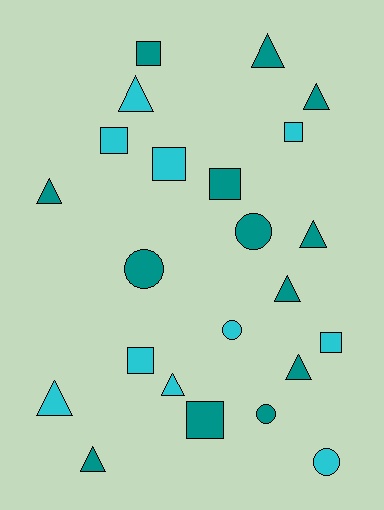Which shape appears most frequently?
Triangle, with 10 objects.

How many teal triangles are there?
There are 7 teal triangles.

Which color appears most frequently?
Teal, with 13 objects.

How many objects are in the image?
There are 23 objects.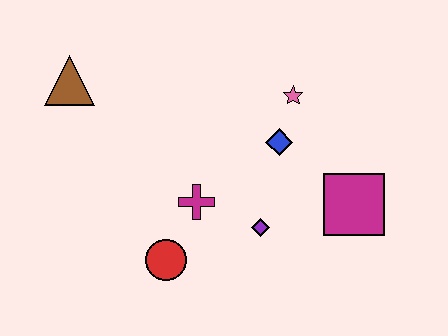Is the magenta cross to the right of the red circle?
Yes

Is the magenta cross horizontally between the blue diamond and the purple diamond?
No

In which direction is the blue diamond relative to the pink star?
The blue diamond is below the pink star.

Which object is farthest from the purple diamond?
The brown triangle is farthest from the purple diamond.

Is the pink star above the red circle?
Yes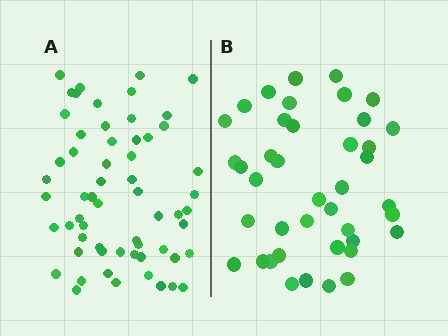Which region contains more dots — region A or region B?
Region A (the left region) has more dots.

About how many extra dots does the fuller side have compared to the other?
Region A has approximately 20 more dots than region B.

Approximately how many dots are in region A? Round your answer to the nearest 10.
About 60 dots.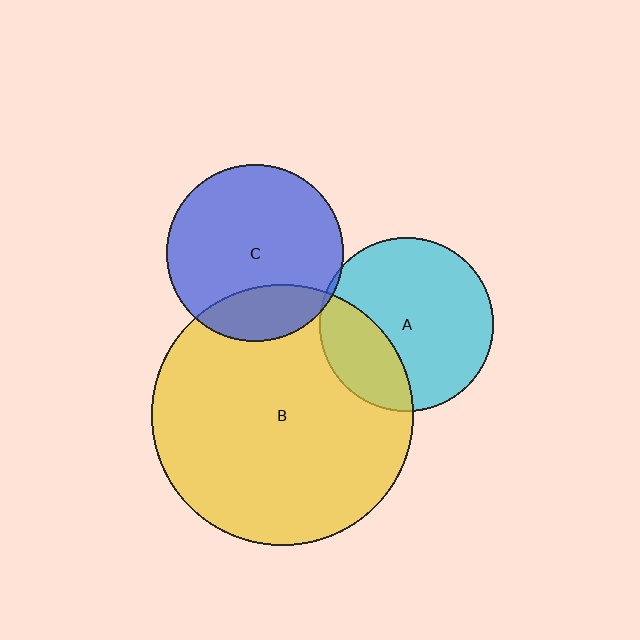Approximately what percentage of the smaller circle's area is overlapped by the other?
Approximately 5%.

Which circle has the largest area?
Circle B (yellow).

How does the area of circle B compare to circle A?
Approximately 2.3 times.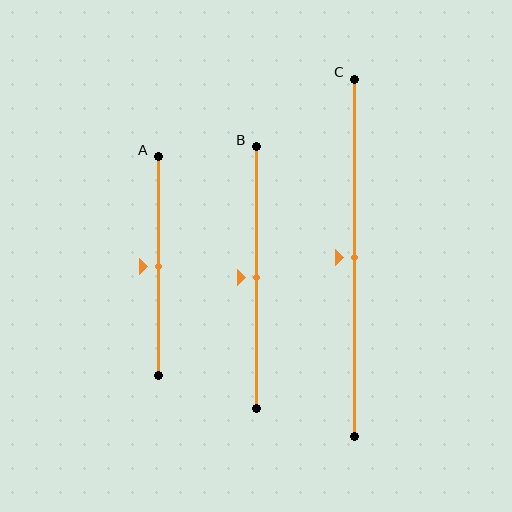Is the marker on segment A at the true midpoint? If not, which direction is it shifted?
Yes, the marker on segment A is at the true midpoint.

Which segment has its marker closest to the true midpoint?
Segment A has its marker closest to the true midpoint.